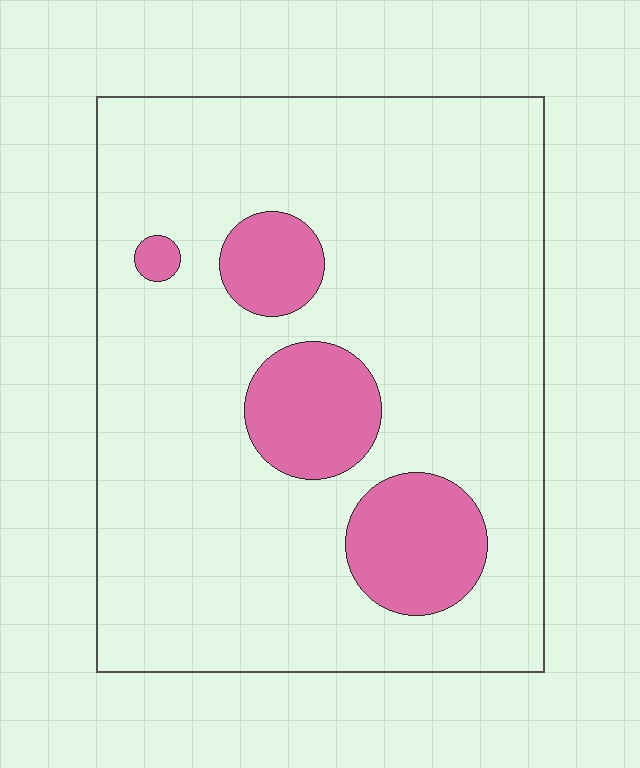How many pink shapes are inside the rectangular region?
4.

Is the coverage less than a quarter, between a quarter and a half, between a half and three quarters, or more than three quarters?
Less than a quarter.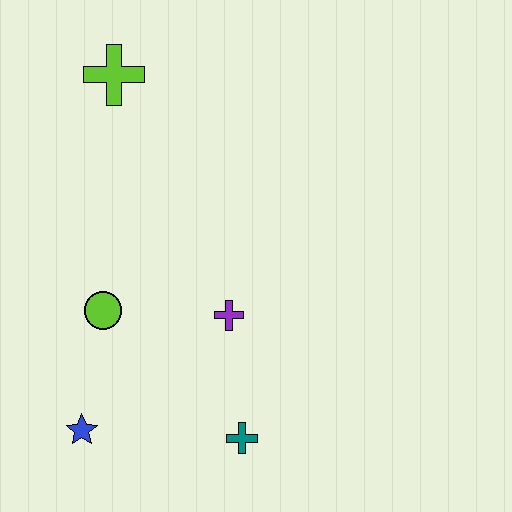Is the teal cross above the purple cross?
No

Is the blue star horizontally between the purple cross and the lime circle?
No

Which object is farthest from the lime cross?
The teal cross is farthest from the lime cross.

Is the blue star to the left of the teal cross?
Yes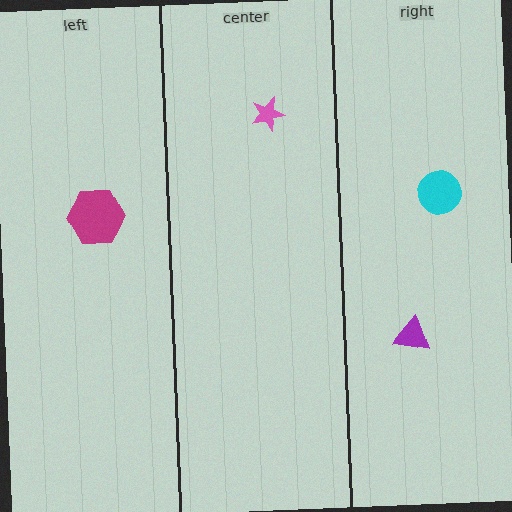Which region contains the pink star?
The center region.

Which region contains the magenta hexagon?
The left region.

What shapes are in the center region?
The pink star.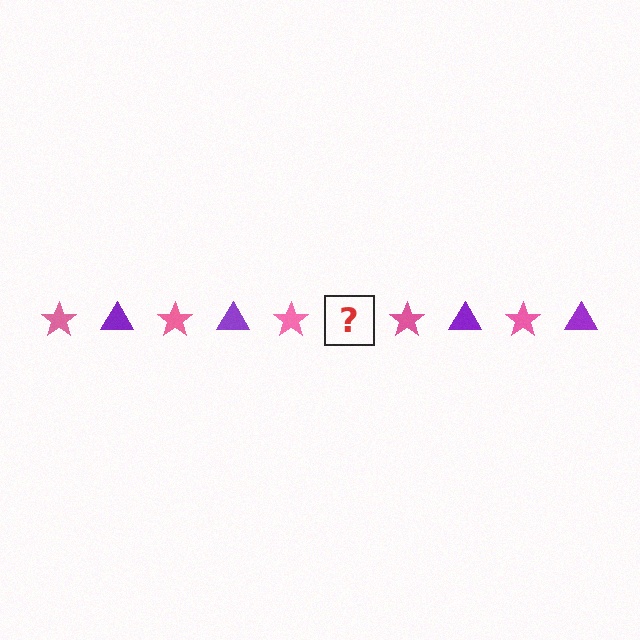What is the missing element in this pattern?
The missing element is a purple triangle.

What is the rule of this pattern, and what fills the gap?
The rule is that the pattern alternates between pink star and purple triangle. The gap should be filled with a purple triangle.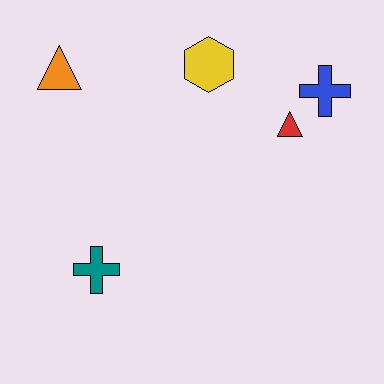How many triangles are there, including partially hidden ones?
There are 2 triangles.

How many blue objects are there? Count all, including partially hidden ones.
There is 1 blue object.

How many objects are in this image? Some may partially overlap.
There are 5 objects.